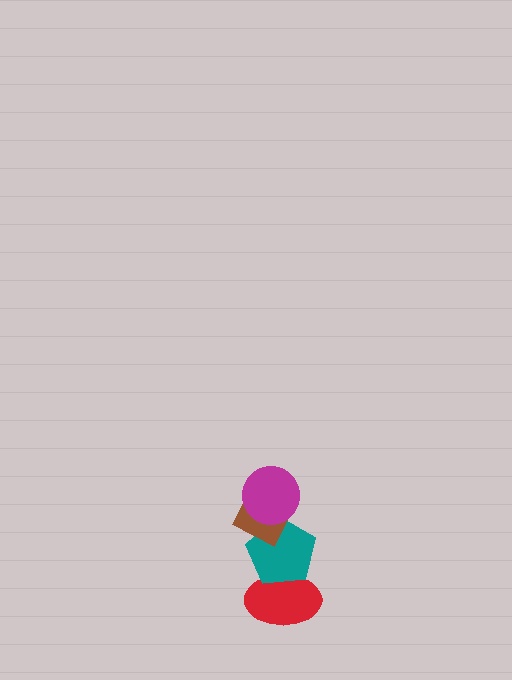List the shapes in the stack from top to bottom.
From top to bottom: the magenta circle, the brown diamond, the teal pentagon, the red ellipse.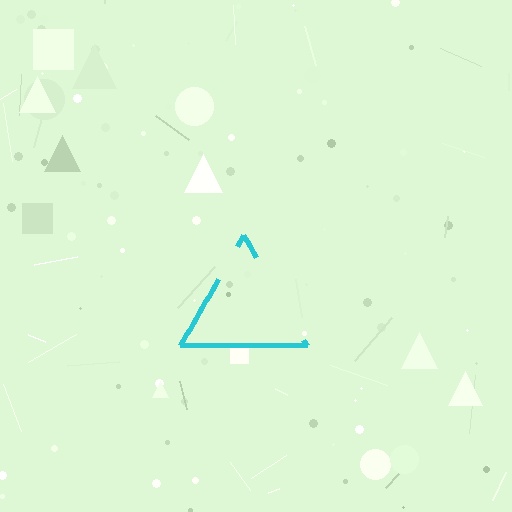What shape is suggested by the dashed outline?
The dashed outline suggests a triangle.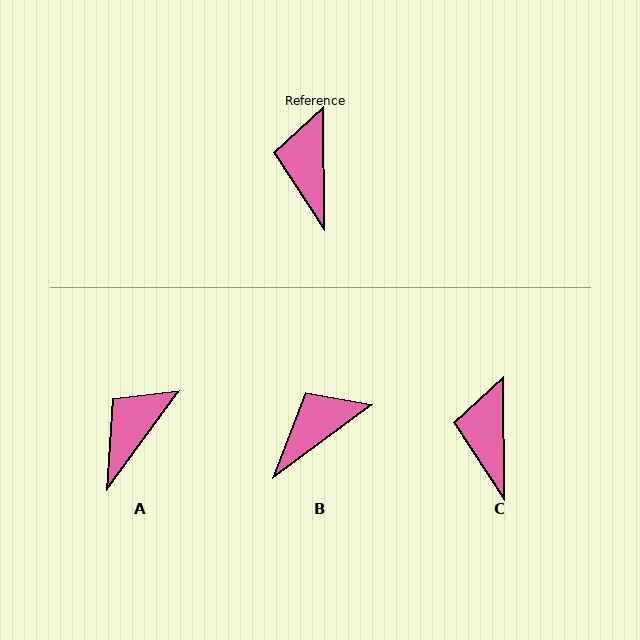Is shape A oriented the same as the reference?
No, it is off by about 37 degrees.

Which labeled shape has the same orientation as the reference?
C.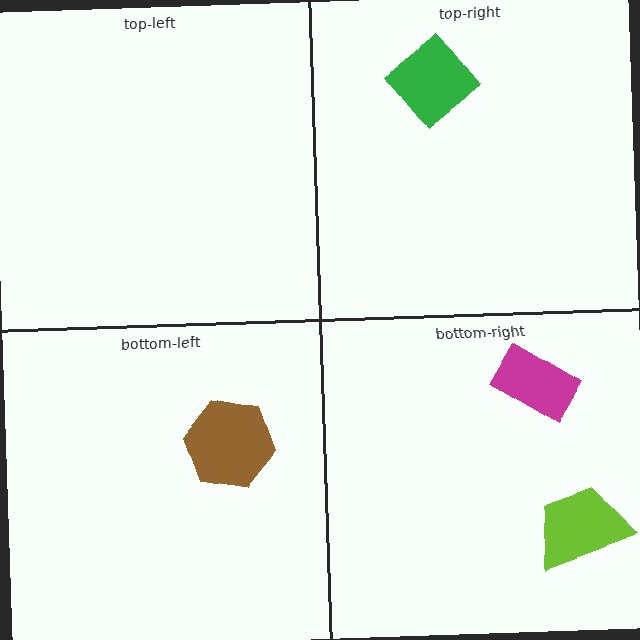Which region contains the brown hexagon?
The bottom-left region.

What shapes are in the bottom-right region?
The magenta rectangle, the lime trapezoid.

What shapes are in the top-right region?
The green diamond.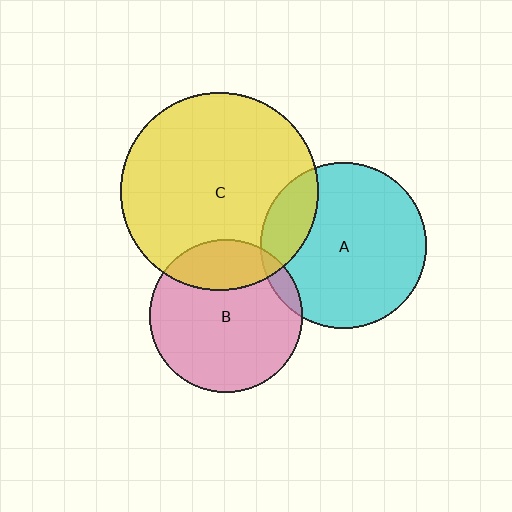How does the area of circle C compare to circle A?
Approximately 1.4 times.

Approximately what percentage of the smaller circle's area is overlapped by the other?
Approximately 20%.